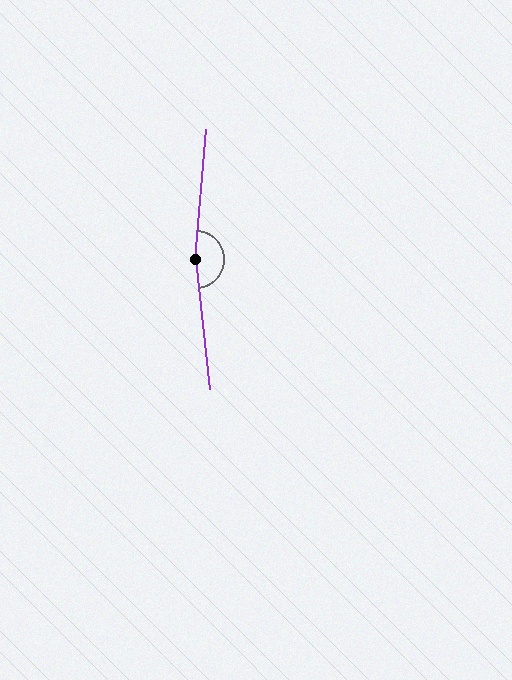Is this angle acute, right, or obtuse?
It is obtuse.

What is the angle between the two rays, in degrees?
Approximately 170 degrees.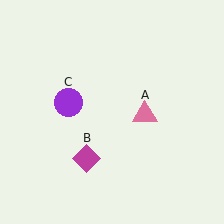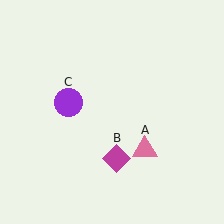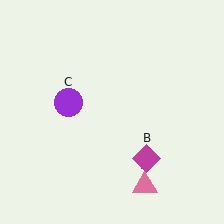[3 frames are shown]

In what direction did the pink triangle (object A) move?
The pink triangle (object A) moved down.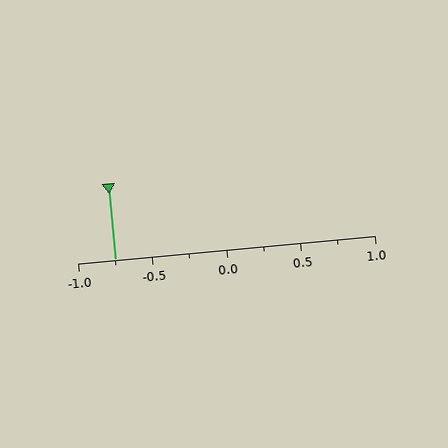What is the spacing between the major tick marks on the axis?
The major ticks are spaced 0.5 apart.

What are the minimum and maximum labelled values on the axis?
The axis runs from -1.0 to 1.0.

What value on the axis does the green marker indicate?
The marker indicates approximately -0.75.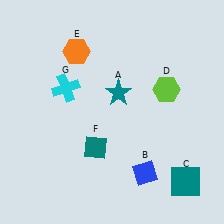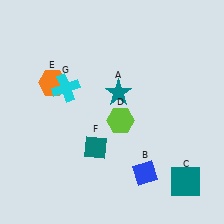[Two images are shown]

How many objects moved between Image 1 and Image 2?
2 objects moved between the two images.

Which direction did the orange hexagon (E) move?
The orange hexagon (E) moved down.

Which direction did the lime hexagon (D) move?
The lime hexagon (D) moved left.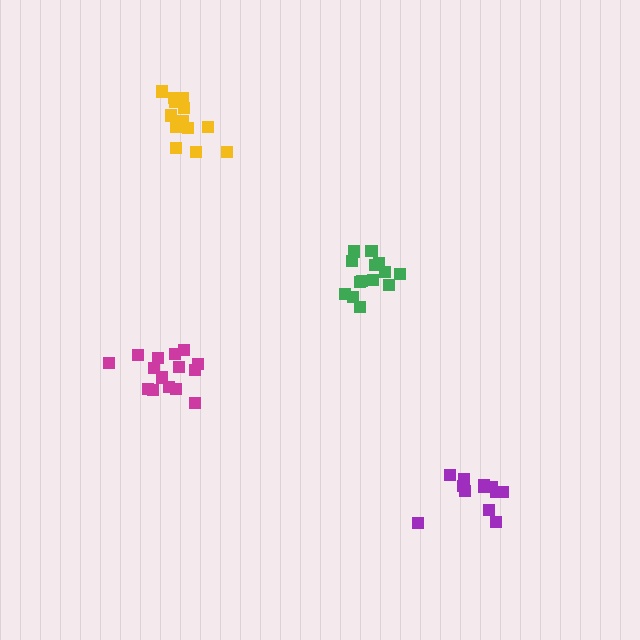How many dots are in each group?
Group 1: 14 dots, Group 2: 15 dots, Group 3: 13 dots, Group 4: 12 dots (54 total).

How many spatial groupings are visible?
There are 4 spatial groupings.